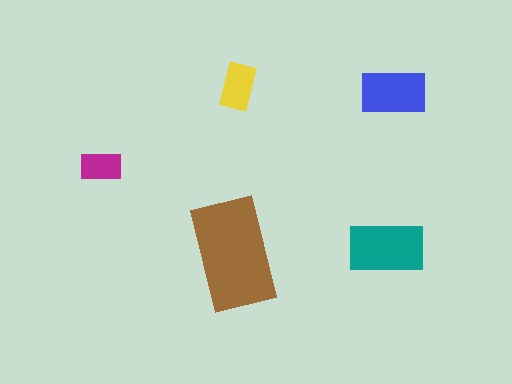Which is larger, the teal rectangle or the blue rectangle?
The teal one.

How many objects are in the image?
There are 5 objects in the image.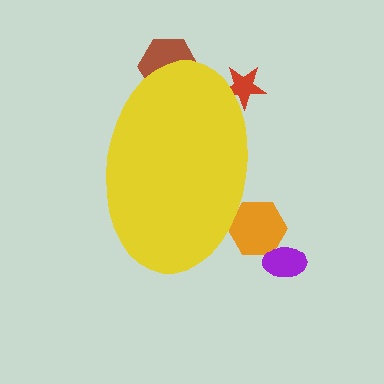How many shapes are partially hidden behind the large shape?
3 shapes are partially hidden.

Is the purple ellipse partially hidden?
No, the purple ellipse is fully visible.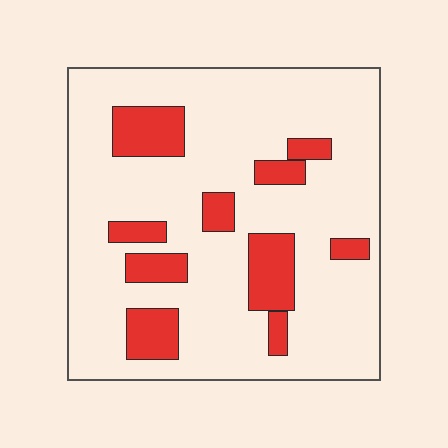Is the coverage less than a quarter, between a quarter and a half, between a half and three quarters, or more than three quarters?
Less than a quarter.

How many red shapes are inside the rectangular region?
10.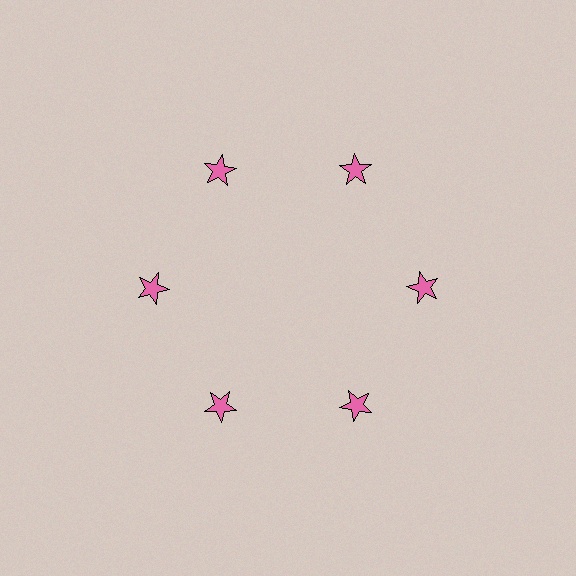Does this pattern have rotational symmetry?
Yes, this pattern has 6-fold rotational symmetry. It looks the same after rotating 60 degrees around the center.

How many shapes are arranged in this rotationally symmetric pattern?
There are 6 shapes, arranged in 6 groups of 1.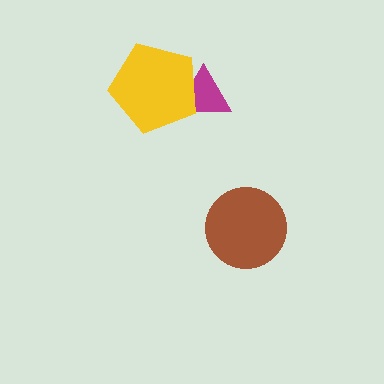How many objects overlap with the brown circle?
0 objects overlap with the brown circle.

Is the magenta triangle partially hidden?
Yes, it is partially covered by another shape.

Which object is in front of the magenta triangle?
The yellow pentagon is in front of the magenta triangle.